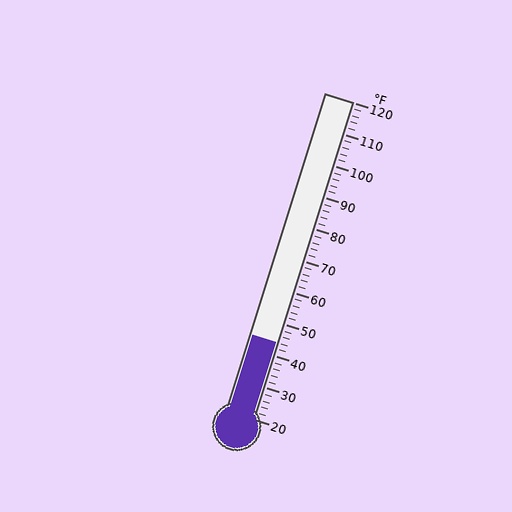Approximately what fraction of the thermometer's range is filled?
The thermometer is filled to approximately 25% of its range.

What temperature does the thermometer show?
The thermometer shows approximately 44°F.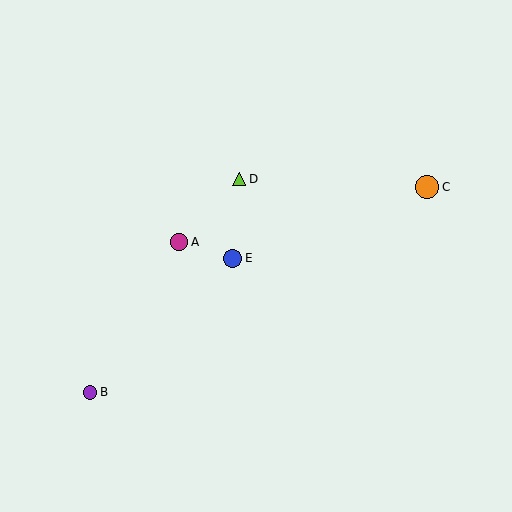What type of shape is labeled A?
Shape A is a magenta circle.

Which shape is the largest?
The orange circle (labeled C) is the largest.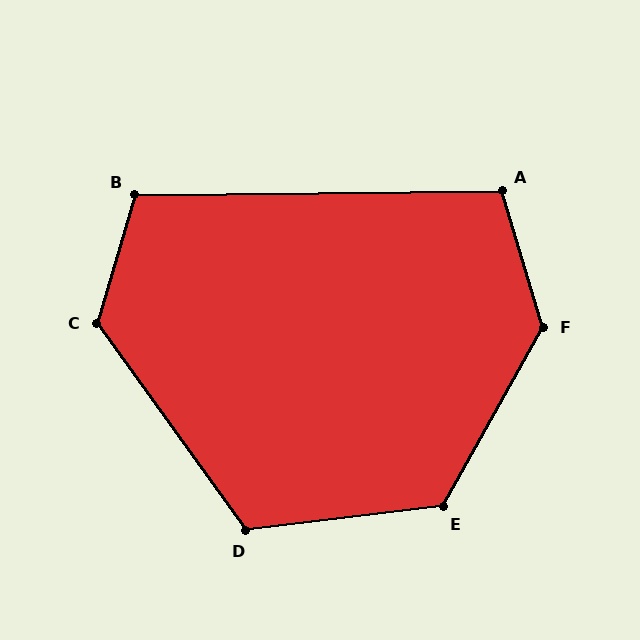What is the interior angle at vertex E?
Approximately 126 degrees (obtuse).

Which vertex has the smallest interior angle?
A, at approximately 106 degrees.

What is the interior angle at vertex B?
Approximately 107 degrees (obtuse).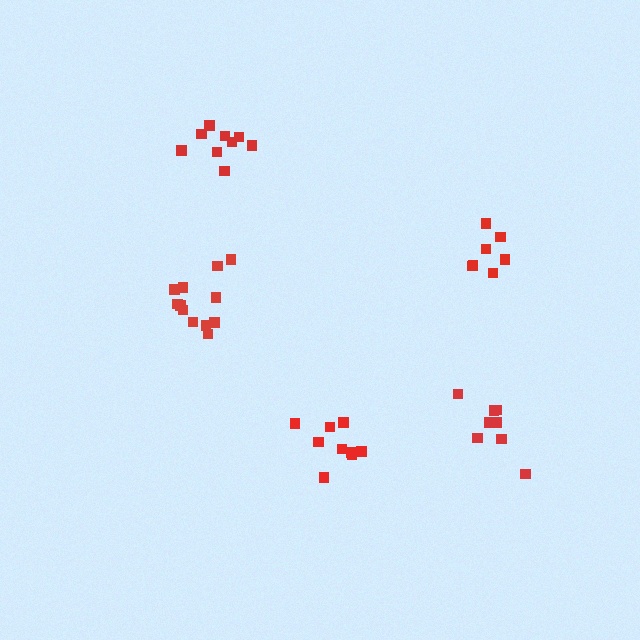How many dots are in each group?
Group 1: 9 dots, Group 2: 7 dots, Group 3: 8 dots, Group 4: 9 dots, Group 5: 12 dots (45 total).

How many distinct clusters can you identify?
There are 5 distinct clusters.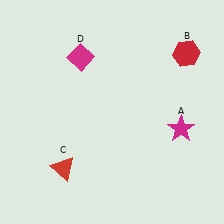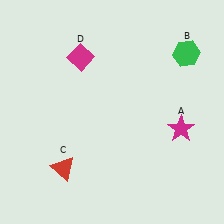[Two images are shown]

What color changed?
The hexagon (B) changed from red in Image 1 to green in Image 2.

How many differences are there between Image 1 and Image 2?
There is 1 difference between the two images.